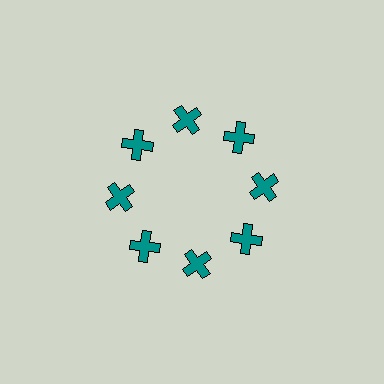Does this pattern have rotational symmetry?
Yes, this pattern has 8-fold rotational symmetry. It looks the same after rotating 45 degrees around the center.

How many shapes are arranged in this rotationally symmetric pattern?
There are 8 shapes, arranged in 8 groups of 1.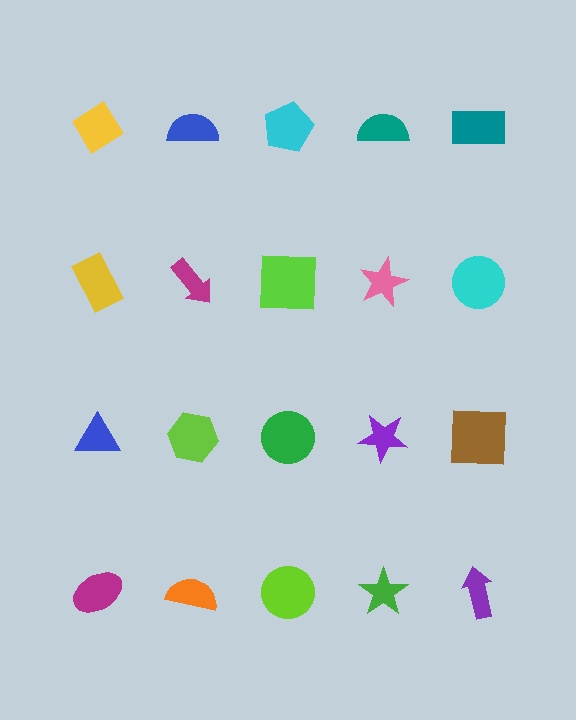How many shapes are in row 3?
5 shapes.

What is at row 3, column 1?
A blue triangle.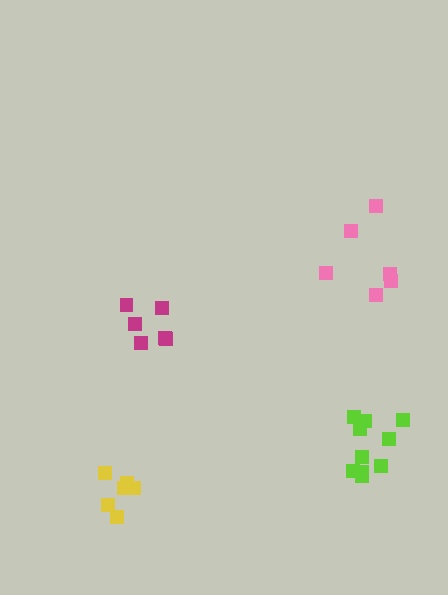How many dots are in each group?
Group 1: 10 dots, Group 2: 6 dots, Group 3: 6 dots, Group 4: 6 dots (28 total).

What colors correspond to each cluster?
The clusters are colored: lime, yellow, magenta, pink.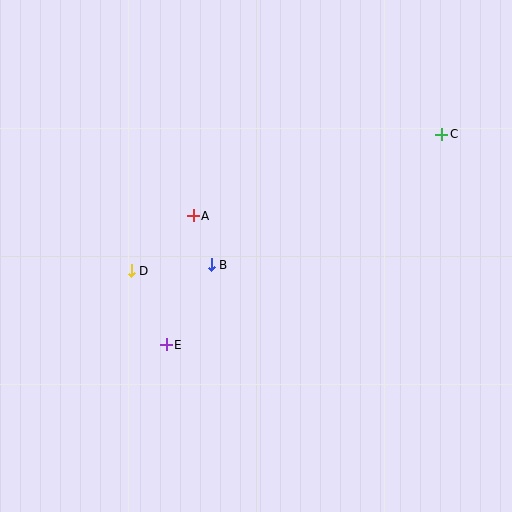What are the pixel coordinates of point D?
Point D is at (131, 271).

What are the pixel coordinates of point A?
Point A is at (193, 216).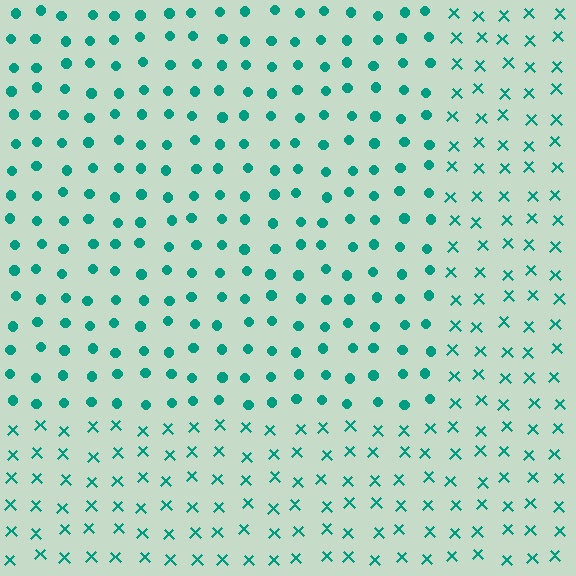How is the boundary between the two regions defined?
The boundary is defined by a change in element shape: circles inside vs. X marks outside. All elements share the same color and spacing.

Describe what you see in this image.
The image is filled with small teal elements arranged in a uniform grid. A rectangle-shaped region contains circles, while the surrounding area contains X marks. The boundary is defined purely by the change in element shape.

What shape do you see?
I see a rectangle.